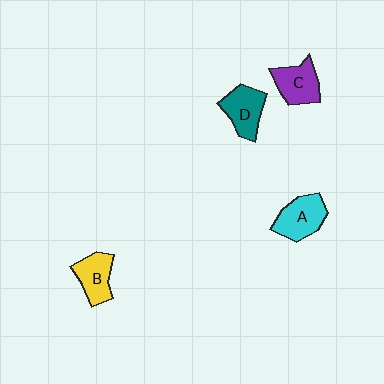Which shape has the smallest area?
Shape B (yellow).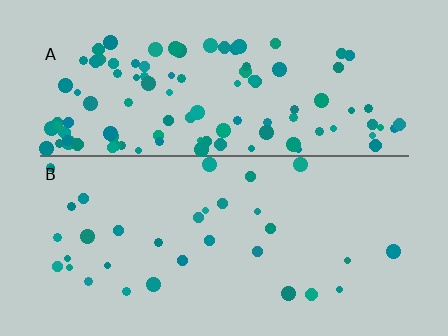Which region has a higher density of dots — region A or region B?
A (the top).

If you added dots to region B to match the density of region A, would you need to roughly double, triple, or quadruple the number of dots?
Approximately triple.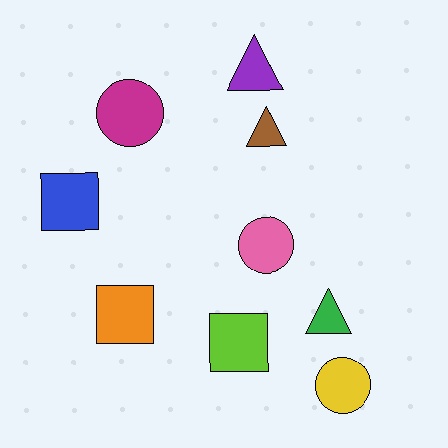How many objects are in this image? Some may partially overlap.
There are 9 objects.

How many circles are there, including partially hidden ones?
There are 3 circles.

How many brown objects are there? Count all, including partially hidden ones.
There is 1 brown object.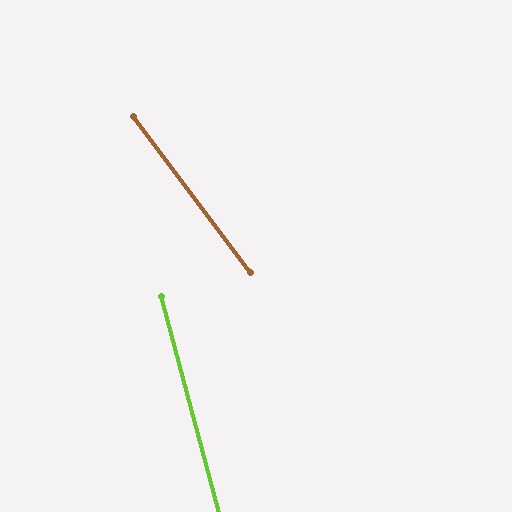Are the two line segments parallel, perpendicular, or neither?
Neither parallel nor perpendicular — they differ by about 22°.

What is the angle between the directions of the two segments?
Approximately 22 degrees.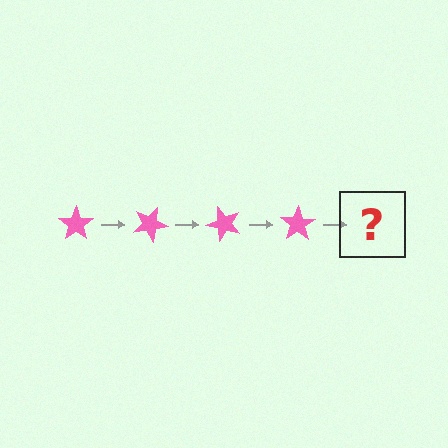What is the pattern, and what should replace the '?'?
The pattern is that the star rotates 25 degrees each step. The '?' should be a pink star rotated 100 degrees.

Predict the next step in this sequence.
The next step is a pink star rotated 100 degrees.